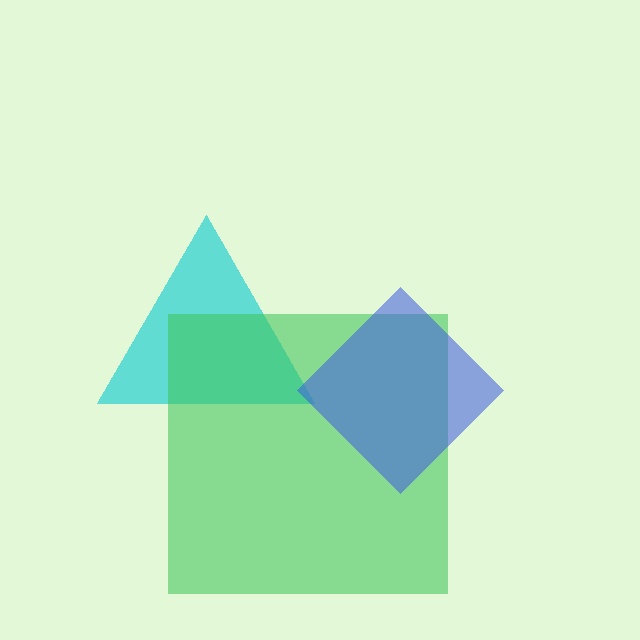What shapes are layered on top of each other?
The layered shapes are: a cyan triangle, a green square, a blue diamond.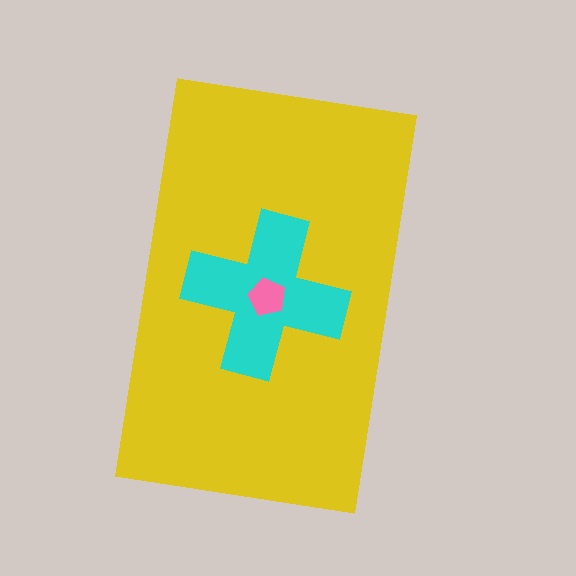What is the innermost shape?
The pink pentagon.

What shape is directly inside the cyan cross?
The pink pentagon.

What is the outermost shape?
The yellow rectangle.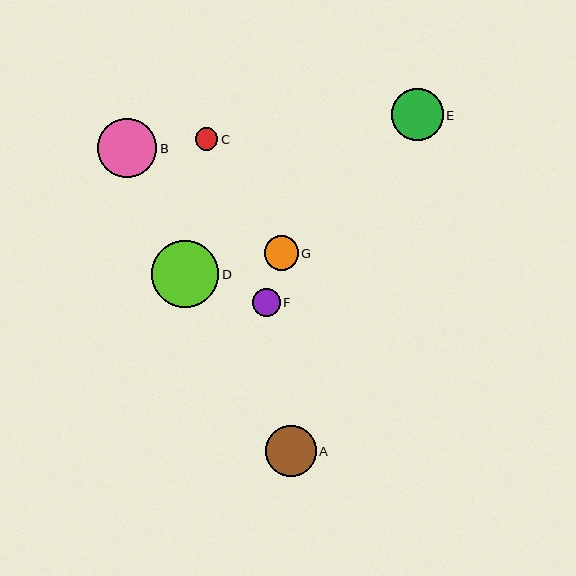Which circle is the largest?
Circle D is the largest with a size of approximately 67 pixels.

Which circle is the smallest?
Circle C is the smallest with a size of approximately 23 pixels.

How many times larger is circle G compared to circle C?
Circle G is approximately 1.5 times the size of circle C.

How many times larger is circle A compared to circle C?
Circle A is approximately 2.3 times the size of circle C.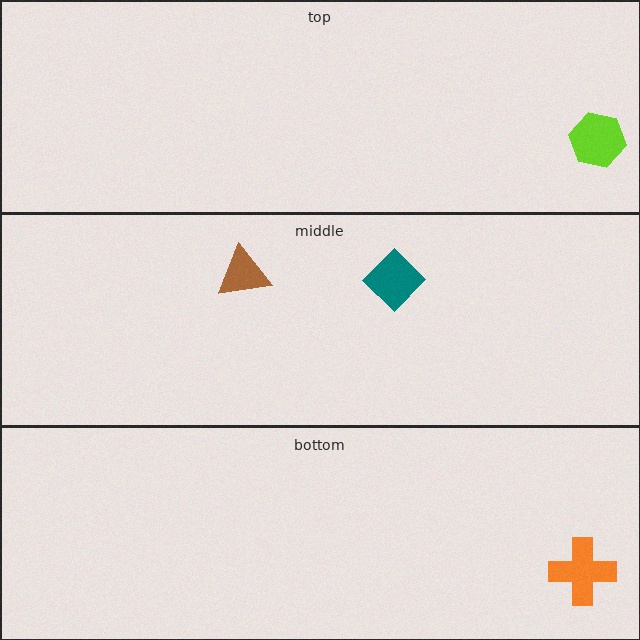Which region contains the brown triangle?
The middle region.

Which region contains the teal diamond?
The middle region.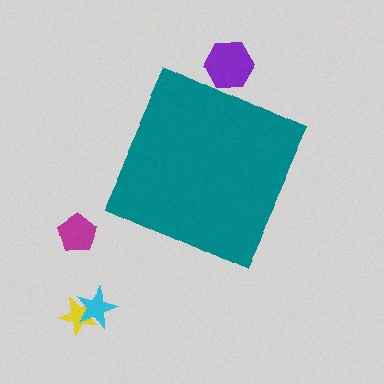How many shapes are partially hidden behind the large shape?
1 shape is partially hidden.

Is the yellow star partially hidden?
No, the yellow star is fully visible.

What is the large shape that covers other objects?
A teal diamond.